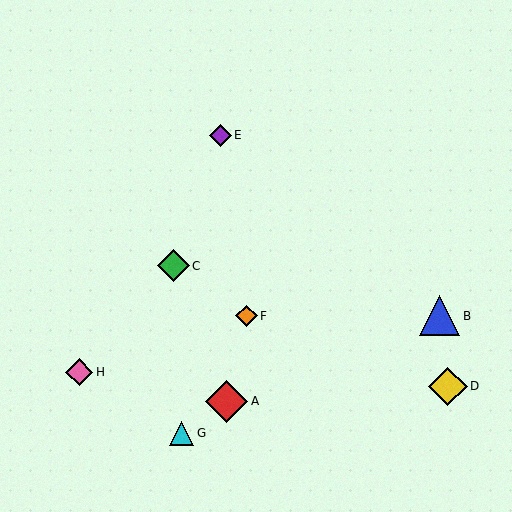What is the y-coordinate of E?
Object E is at y≈135.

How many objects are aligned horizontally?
2 objects (B, F) are aligned horizontally.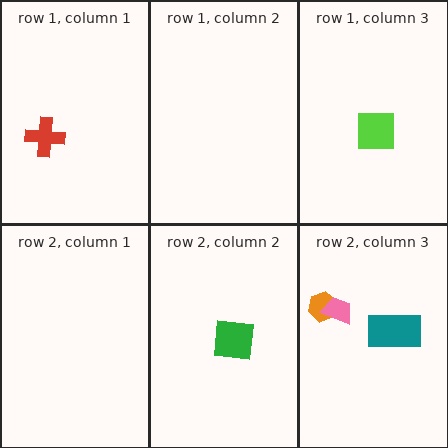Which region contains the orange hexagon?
The row 2, column 3 region.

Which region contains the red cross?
The row 1, column 1 region.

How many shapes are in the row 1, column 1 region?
1.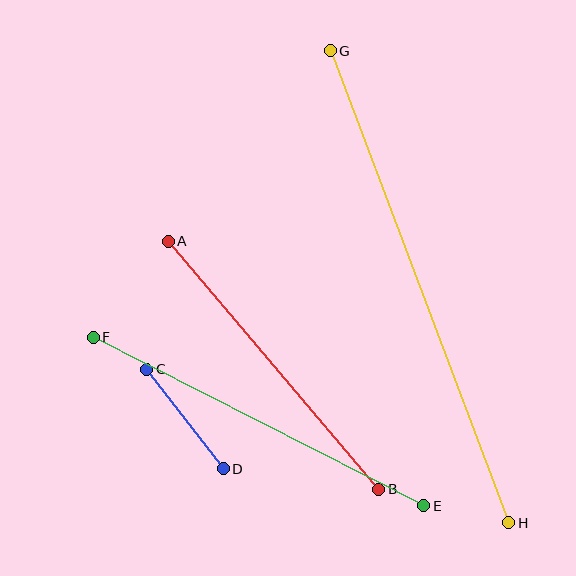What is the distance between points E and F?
The distance is approximately 371 pixels.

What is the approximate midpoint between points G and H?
The midpoint is at approximately (420, 287) pixels.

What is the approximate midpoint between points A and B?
The midpoint is at approximately (273, 365) pixels.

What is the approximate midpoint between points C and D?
The midpoint is at approximately (185, 419) pixels.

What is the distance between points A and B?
The distance is approximately 325 pixels.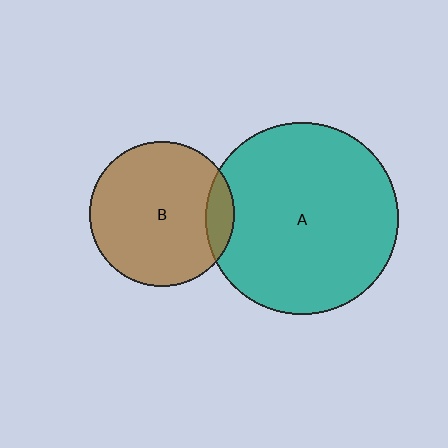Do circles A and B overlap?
Yes.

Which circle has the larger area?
Circle A (teal).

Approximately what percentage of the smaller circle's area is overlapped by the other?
Approximately 10%.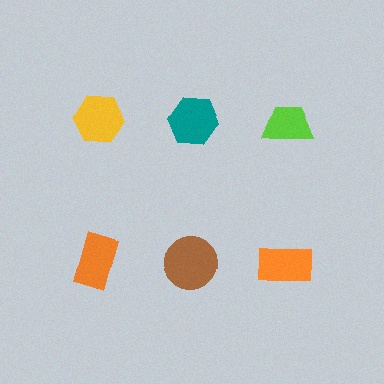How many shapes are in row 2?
3 shapes.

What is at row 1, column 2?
A teal hexagon.